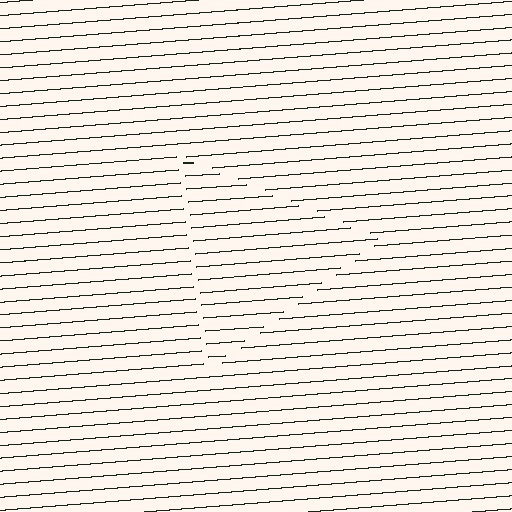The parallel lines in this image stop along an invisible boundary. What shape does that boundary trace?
An illusory triangle. The interior of the shape contains the same grating, shifted by half a period — the contour is defined by the phase discontinuity where line-ends from the inner and outer gratings abut.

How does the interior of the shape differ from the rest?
The interior of the shape contains the same grating, shifted by half a period — the contour is defined by the phase discontinuity where line-ends from the inner and outer gratings abut.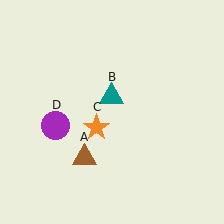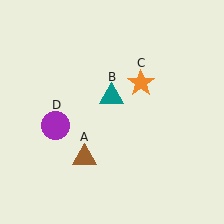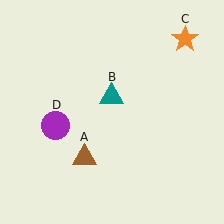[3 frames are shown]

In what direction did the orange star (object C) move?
The orange star (object C) moved up and to the right.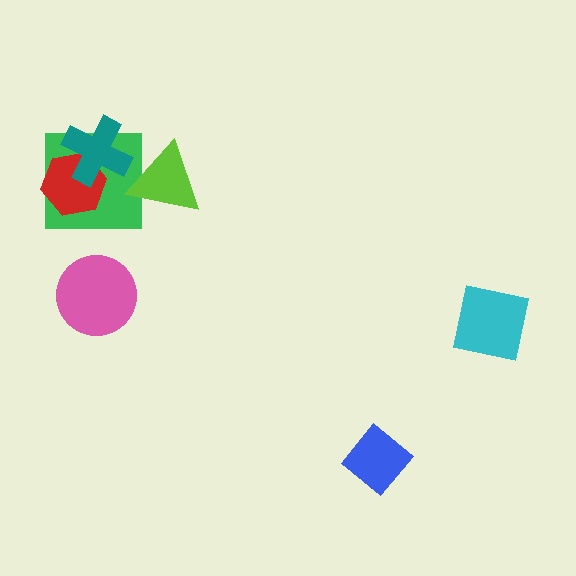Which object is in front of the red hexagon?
The teal cross is in front of the red hexagon.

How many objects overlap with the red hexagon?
2 objects overlap with the red hexagon.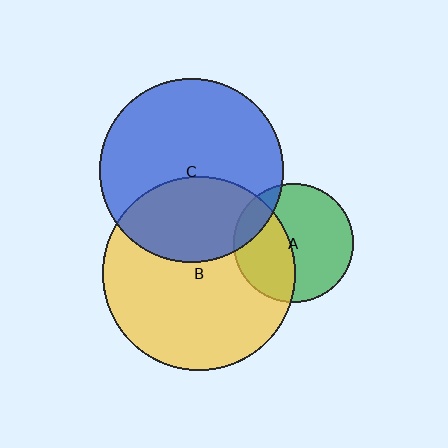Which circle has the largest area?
Circle B (yellow).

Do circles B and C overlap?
Yes.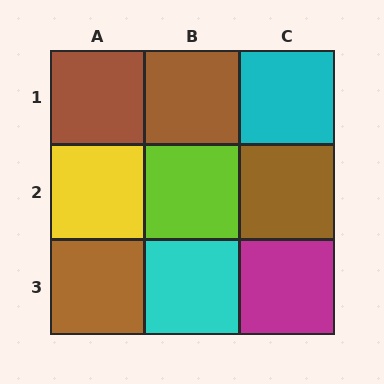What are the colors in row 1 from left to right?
Brown, brown, cyan.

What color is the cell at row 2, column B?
Lime.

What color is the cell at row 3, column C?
Magenta.